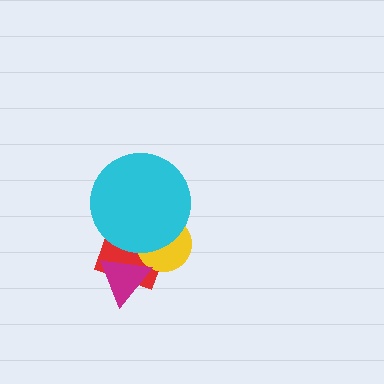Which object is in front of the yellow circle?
The cyan circle is in front of the yellow circle.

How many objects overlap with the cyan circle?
2 objects overlap with the cyan circle.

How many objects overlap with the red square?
3 objects overlap with the red square.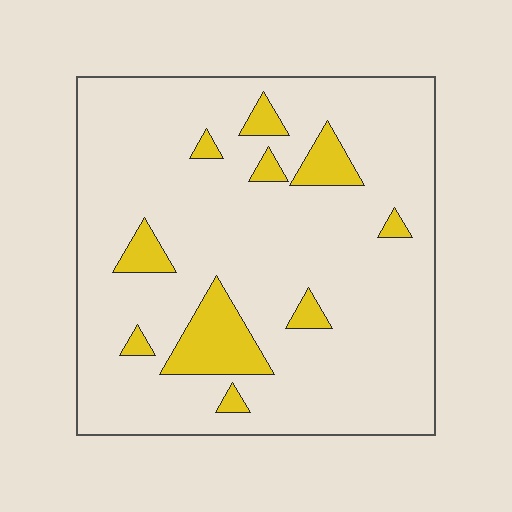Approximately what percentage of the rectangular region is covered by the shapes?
Approximately 10%.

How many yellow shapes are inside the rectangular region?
10.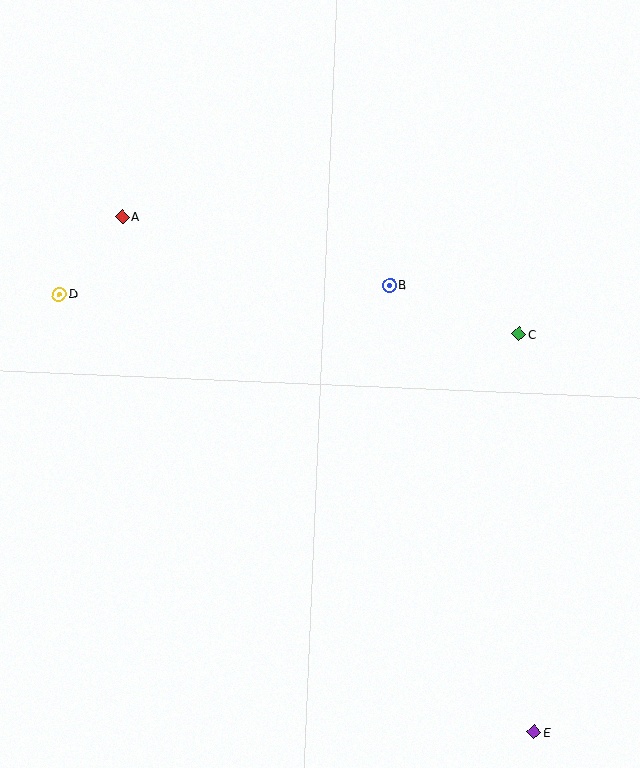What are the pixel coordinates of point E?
Point E is at (534, 732).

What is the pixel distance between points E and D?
The distance between E and D is 646 pixels.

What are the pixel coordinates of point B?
Point B is at (390, 285).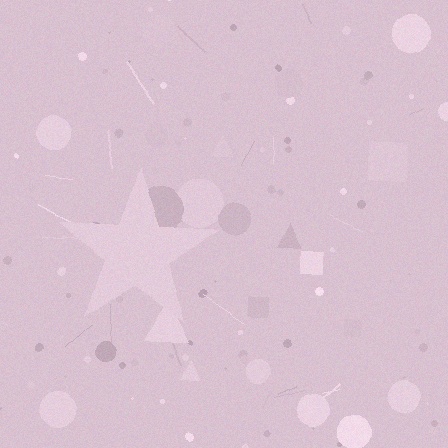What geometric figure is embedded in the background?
A star is embedded in the background.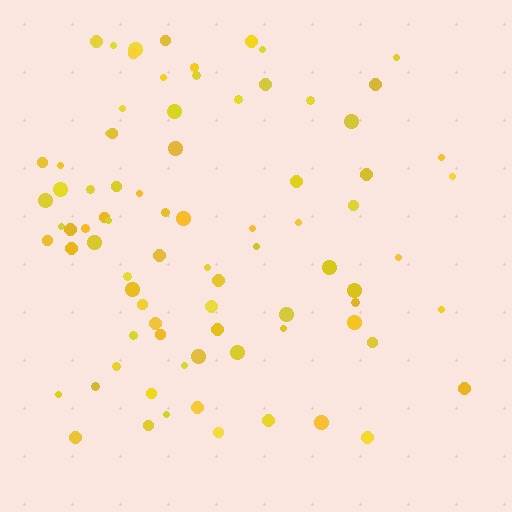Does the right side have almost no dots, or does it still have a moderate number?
Still a moderate number, just noticeably fewer than the left.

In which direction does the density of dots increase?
From right to left, with the left side densest.